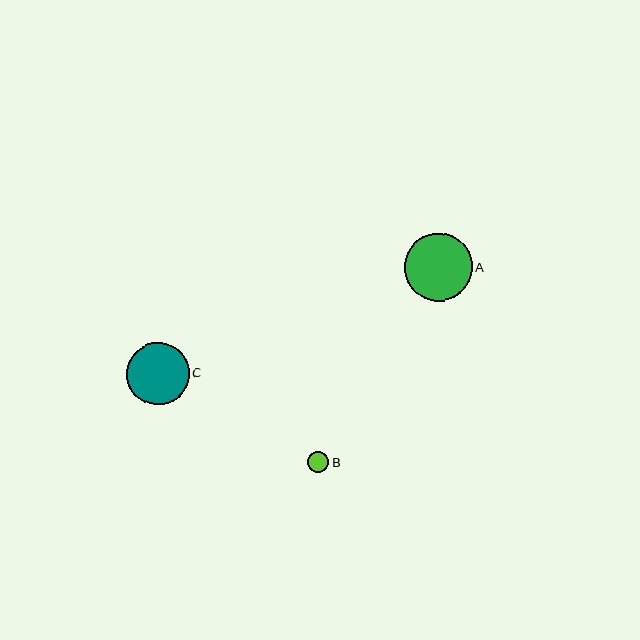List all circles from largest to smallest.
From largest to smallest: A, C, B.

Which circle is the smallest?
Circle B is the smallest with a size of approximately 21 pixels.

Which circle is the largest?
Circle A is the largest with a size of approximately 68 pixels.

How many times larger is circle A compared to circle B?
Circle A is approximately 3.2 times the size of circle B.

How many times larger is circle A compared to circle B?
Circle A is approximately 3.2 times the size of circle B.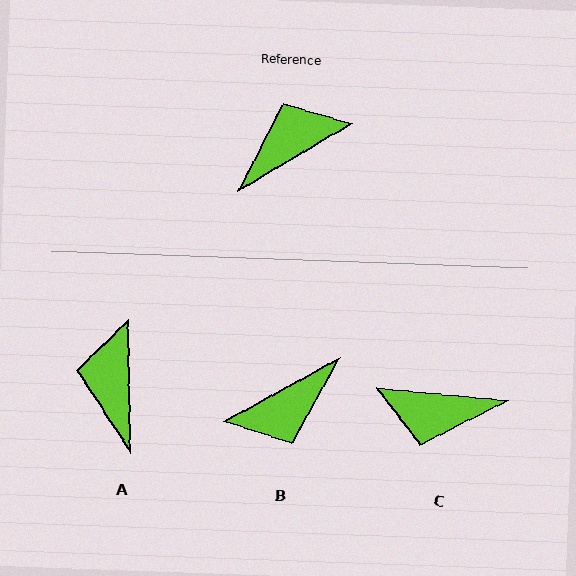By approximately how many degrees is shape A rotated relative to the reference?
Approximately 60 degrees counter-clockwise.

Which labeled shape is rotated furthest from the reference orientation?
B, about 178 degrees away.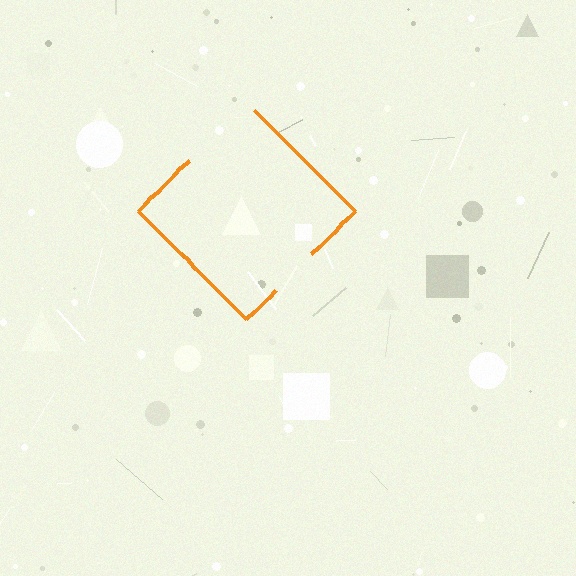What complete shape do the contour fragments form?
The contour fragments form a diamond.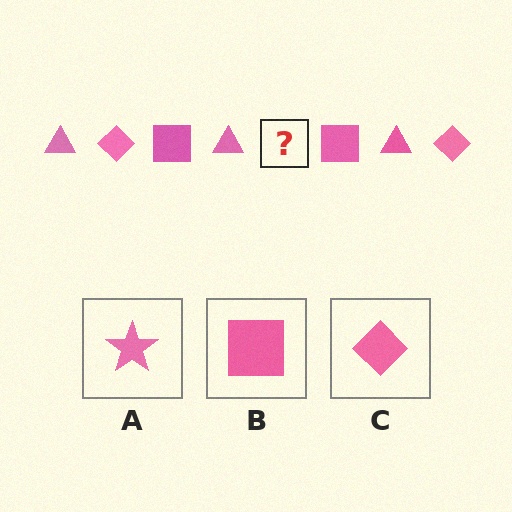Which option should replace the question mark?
Option C.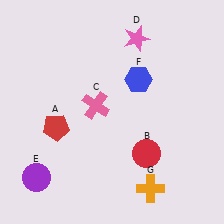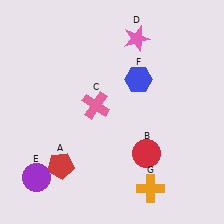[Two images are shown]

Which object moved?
The red pentagon (A) moved down.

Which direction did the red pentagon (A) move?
The red pentagon (A) moved down.